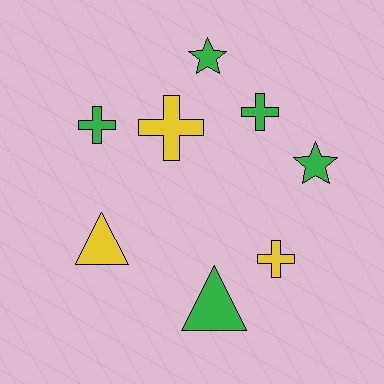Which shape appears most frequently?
Cross, with 4 objects.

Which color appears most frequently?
Green, with 5 objects.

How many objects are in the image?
There are 8 objects.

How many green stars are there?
There are 2 green stars.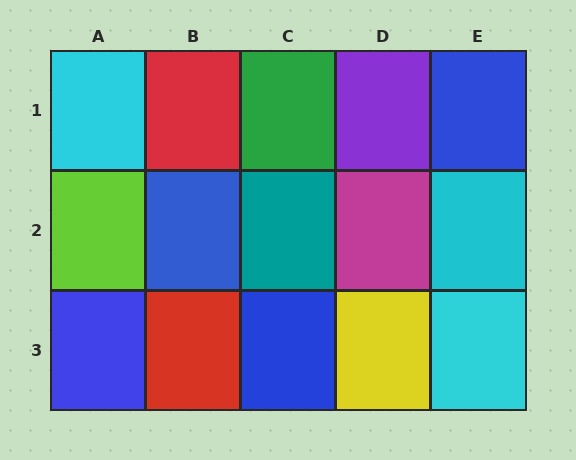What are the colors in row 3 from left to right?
Blue, red, blue, yellow, cyan.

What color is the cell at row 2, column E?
Cyan.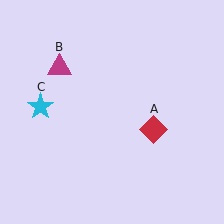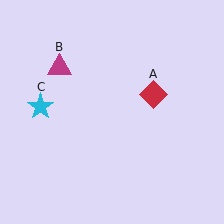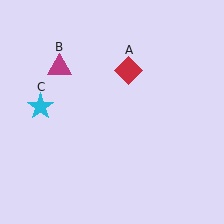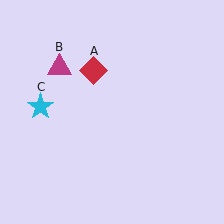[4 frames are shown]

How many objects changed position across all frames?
1 object changed position: red diamond (object A).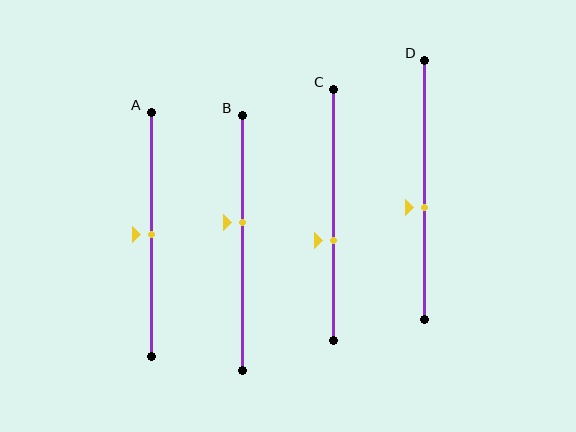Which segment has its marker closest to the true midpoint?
Segment A has its marker closest to the true midpoint.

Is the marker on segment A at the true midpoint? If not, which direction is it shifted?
Yes, the marker on segment A is at the true midpoint.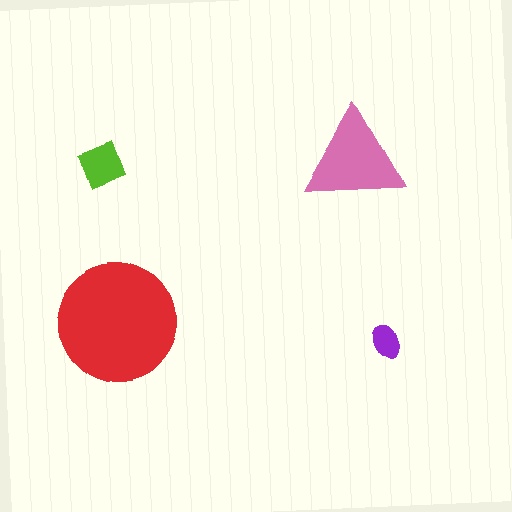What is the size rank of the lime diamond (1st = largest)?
3rd.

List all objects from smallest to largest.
The purple ellipse, the lime diamond, the pink triangle, the red circle.